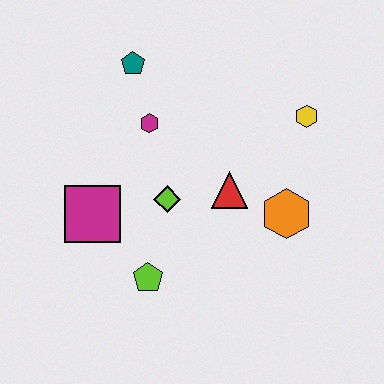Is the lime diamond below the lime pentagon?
No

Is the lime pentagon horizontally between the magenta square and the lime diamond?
Yes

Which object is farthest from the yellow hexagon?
The magenta square is farthest from the yellow hexagon.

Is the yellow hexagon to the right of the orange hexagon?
Yes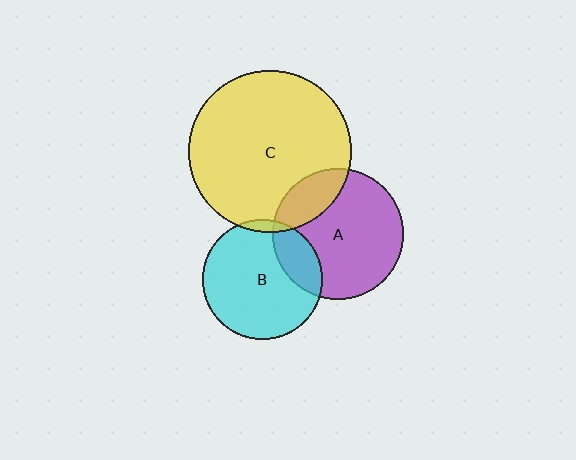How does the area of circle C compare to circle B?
Approximately 1.8 times.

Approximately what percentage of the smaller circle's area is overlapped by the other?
Approximately 5%.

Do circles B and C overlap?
Yes.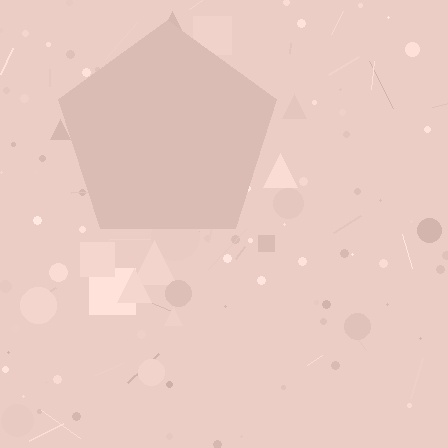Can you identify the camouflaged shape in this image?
The camouflaged shape is a pentagon.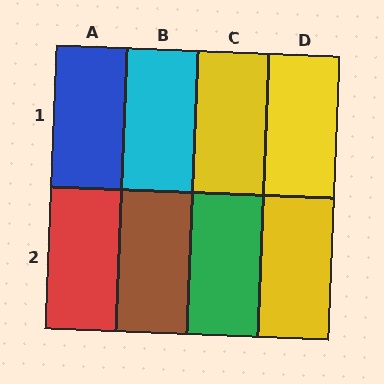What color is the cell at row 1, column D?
Yellow.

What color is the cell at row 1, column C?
Yellow.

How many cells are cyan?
1 cell is cyan.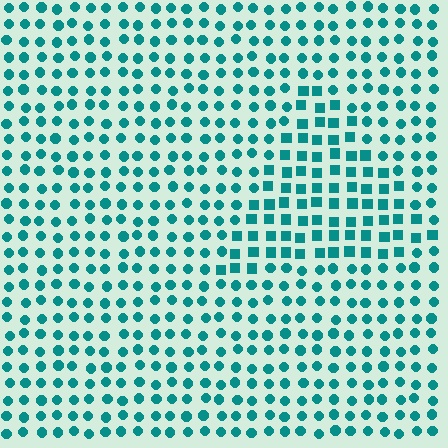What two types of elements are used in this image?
The image uses squares inside the triangle region and circles outside it.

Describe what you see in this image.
The image is filled with small teal elements arranged in a uniform grid. A triangle-shaped region contains squares, while the surrounding area contains circles. The boundary is defined purely by the change in element shape.